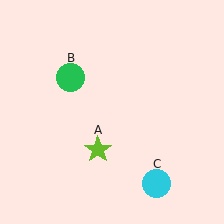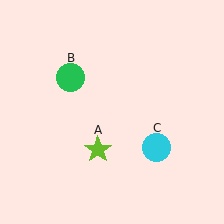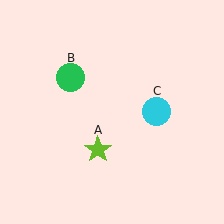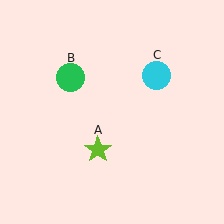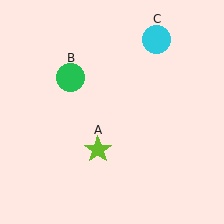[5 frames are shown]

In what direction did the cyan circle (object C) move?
The cyan circle (object C) moved up.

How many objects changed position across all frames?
1 object changed position: cyan circle (object C).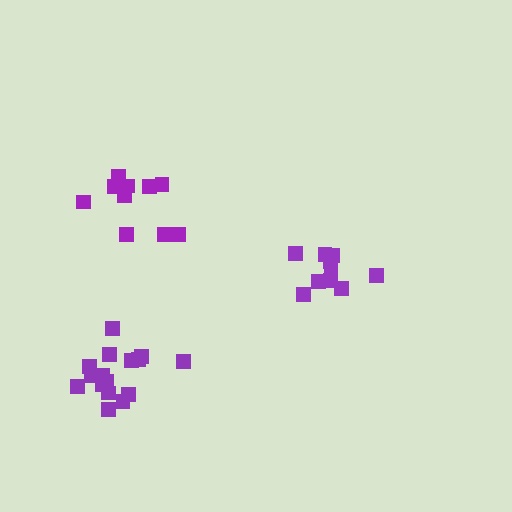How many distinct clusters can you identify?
There are 3 distinct clusters.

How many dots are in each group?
Group 1: 10 dots, Group 2: 10 dots, Group 3: 16 dots (36 total).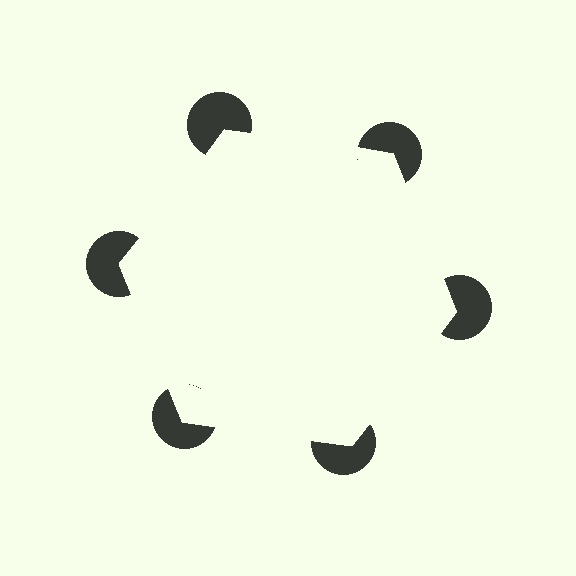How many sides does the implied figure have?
6 sides.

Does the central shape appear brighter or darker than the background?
It typically appears slightly brighter than the background, even though no actual brightness change is drawn.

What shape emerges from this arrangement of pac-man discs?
An illusory hexagon — its edges are inferred from the aligned wedge cuts in the pac-man discs, not physically drawn.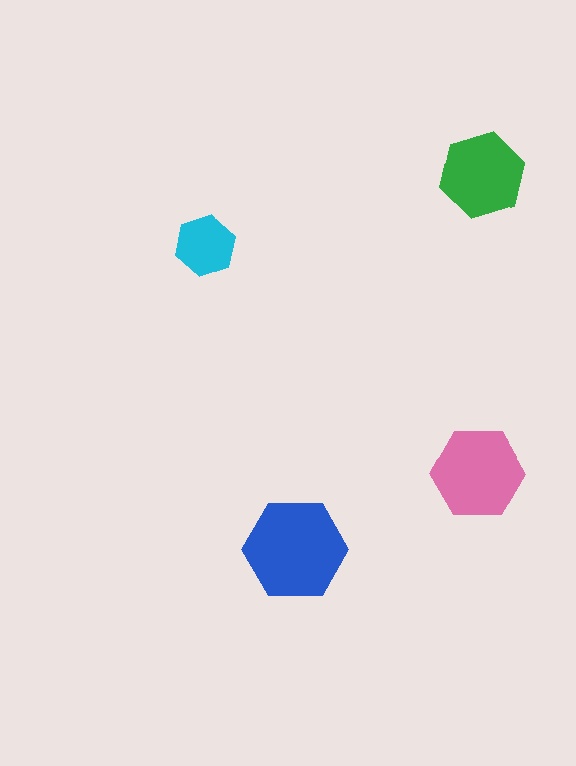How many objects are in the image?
There are 4 objects in the image.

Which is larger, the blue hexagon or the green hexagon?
The blue one.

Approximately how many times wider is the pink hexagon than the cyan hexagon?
About 1.5 times wider.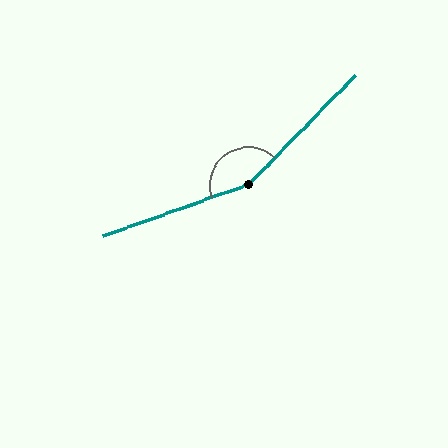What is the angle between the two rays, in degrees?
Approximately 154 degrees.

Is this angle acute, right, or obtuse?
It is obtuse.